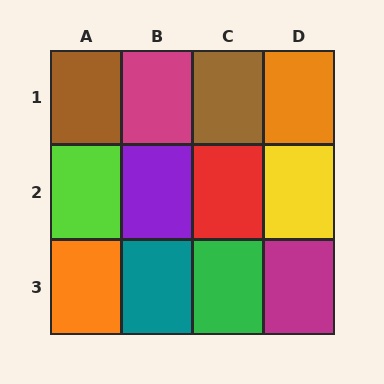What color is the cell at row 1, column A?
Brown.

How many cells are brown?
2 cells are brown.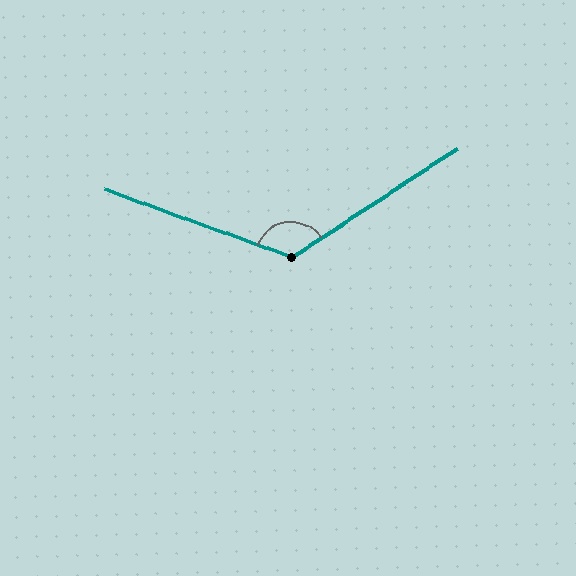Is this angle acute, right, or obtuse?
It is obtuse.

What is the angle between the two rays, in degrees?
Approximately 126 degrees.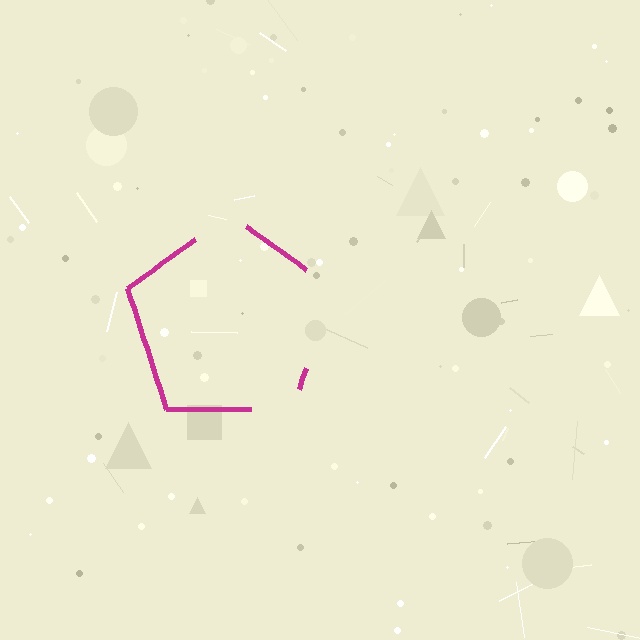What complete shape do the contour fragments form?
The contour fragments form a pentagon.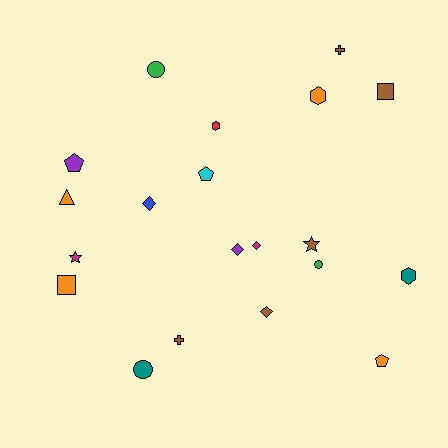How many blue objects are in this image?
There is 1 blue object.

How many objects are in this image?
There are 20 objects.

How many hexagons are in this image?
There are 3 hexagons.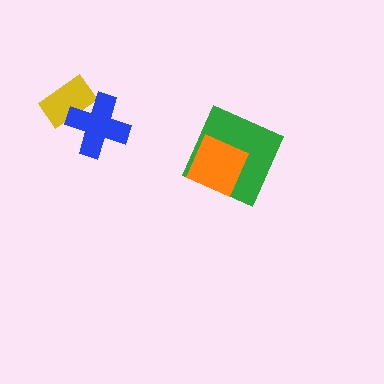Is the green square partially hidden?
Yes, it is partially covered by another shape.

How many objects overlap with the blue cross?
1 object overlaps with the blue cross.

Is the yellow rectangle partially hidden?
Yes, it is partially covered by another shape.